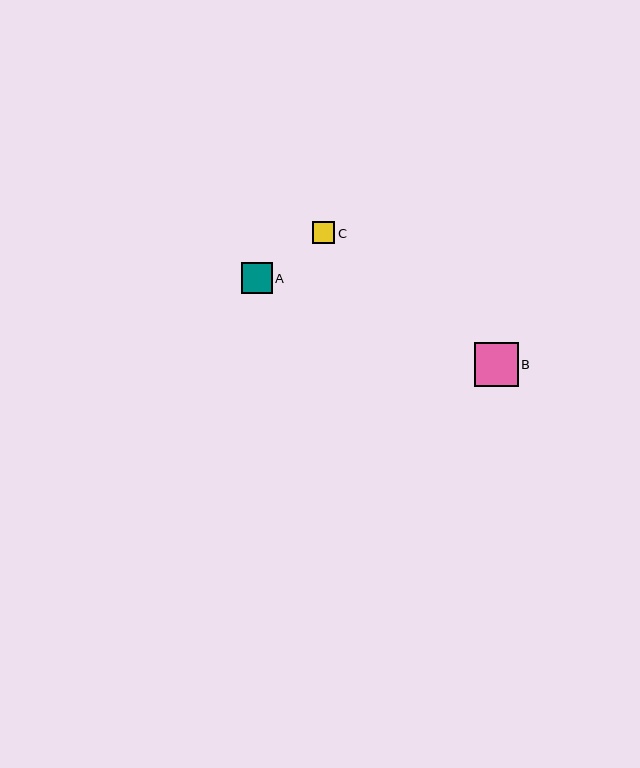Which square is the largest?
Square B is the largest with a size of approximately 44 pixels.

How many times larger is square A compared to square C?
Square A is approximately 1.4 times the size of square C.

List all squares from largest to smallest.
From largest to smallest: B, A, C.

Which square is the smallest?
Square C is the smallest with a size of approximately 22 pixels.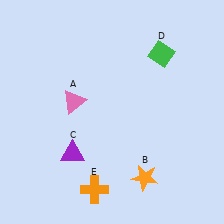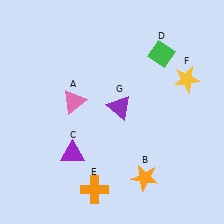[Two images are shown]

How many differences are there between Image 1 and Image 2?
There are 2 differences between the two images.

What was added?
A yellow star (F), a purple triangle (G) were added in Image 2.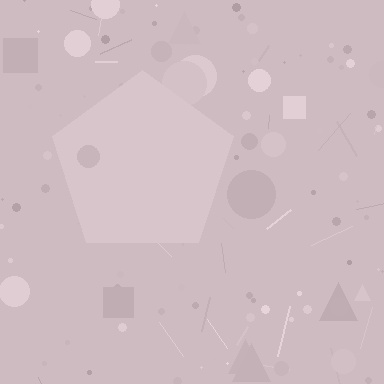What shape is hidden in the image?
A pentagon is hidden in the image.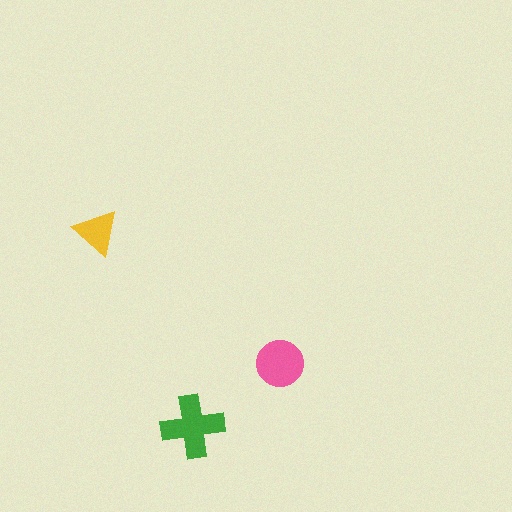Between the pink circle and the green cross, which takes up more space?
The green cross.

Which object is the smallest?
The yellow triangle.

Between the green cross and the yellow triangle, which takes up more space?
The green cross.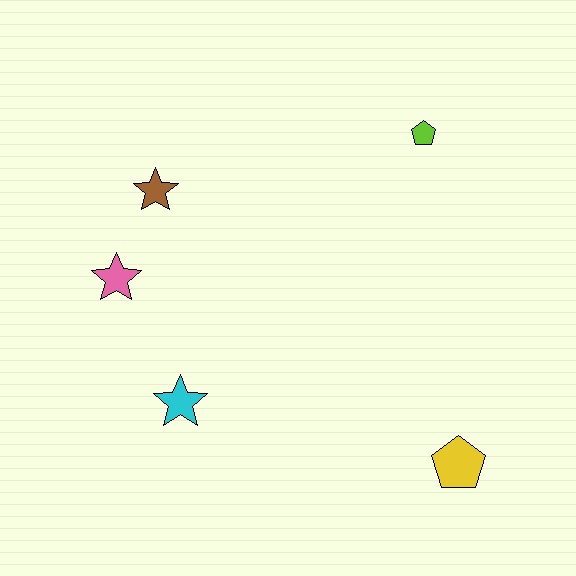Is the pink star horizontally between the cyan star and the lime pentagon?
No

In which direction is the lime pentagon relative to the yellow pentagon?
The lime pentagon is above the yellow pentagon.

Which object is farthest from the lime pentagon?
The cyan star is farthest from the lime pentagon.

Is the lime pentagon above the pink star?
Yes